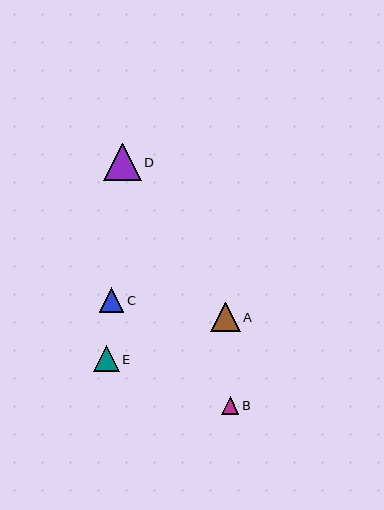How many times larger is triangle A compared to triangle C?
Triangle A is approximately 1.2 times the size of triangle C.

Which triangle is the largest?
Triangle D is the largest with a size of approximately 37 pixels.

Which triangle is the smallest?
Triangle B is the smallest with a size of approximately 17 pixels.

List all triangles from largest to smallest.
From largest to smallest: D, A, E, C, B.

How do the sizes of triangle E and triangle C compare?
Triangle E and triangle C are approximately the same size.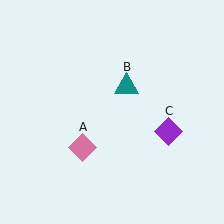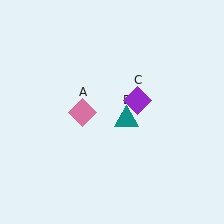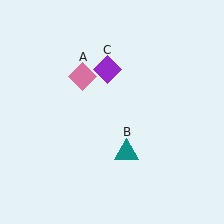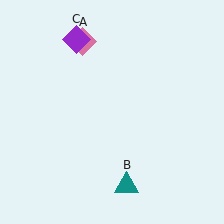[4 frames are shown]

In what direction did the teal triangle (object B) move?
The teal triangle (object B) moved down.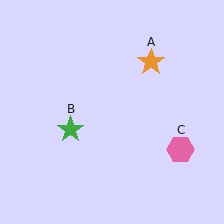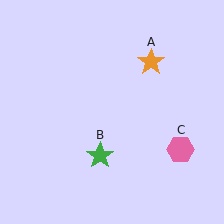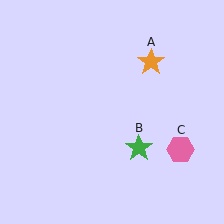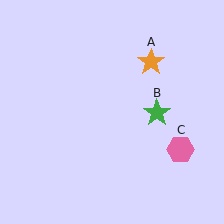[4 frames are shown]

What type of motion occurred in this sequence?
The green star (object B) rotated counterclockwise around the center of the scene.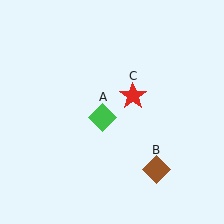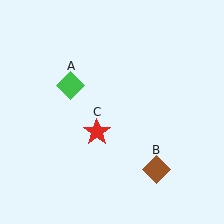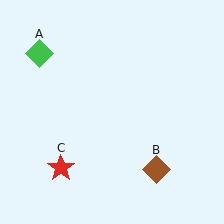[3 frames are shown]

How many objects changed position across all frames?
2 objects changed position: green diamond (object A), red star (object C).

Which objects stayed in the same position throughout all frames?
Brown diamond (object B) remained stationary.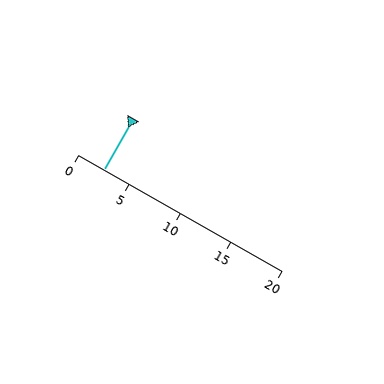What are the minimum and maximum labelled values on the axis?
The axis runs from 0 to 20.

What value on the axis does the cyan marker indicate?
The marker indicates approximately 2.5.